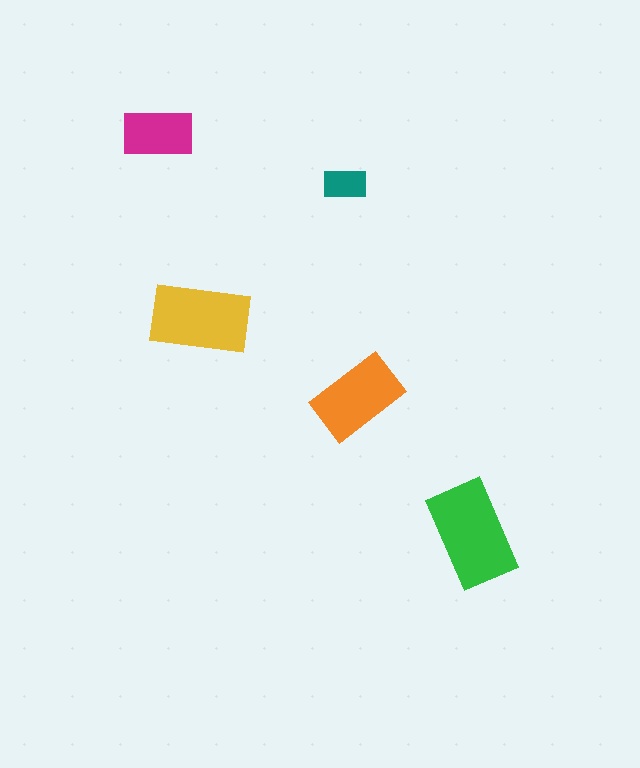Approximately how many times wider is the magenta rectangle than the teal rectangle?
About 1.5 times wider.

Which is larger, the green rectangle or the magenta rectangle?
The green one.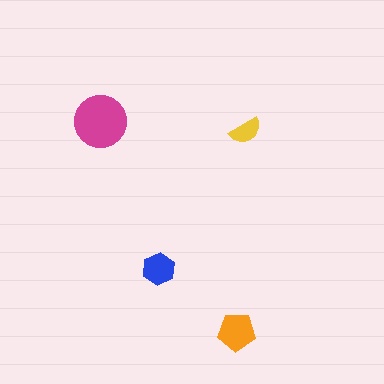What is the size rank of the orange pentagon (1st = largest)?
2nd.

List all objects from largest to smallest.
The magenta circle, the orange pentagon, the blue hexagon, the yellow semicircle.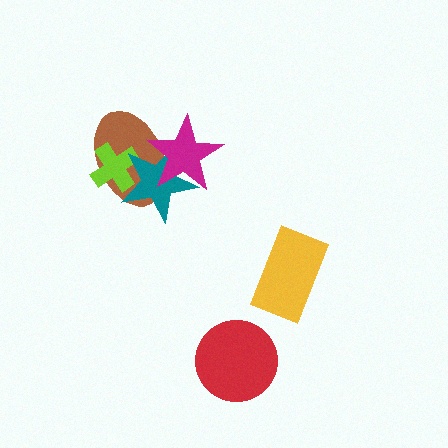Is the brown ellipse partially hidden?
Yes, it is partially covered by another shape.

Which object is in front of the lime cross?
The teal star is in front of the lime cross.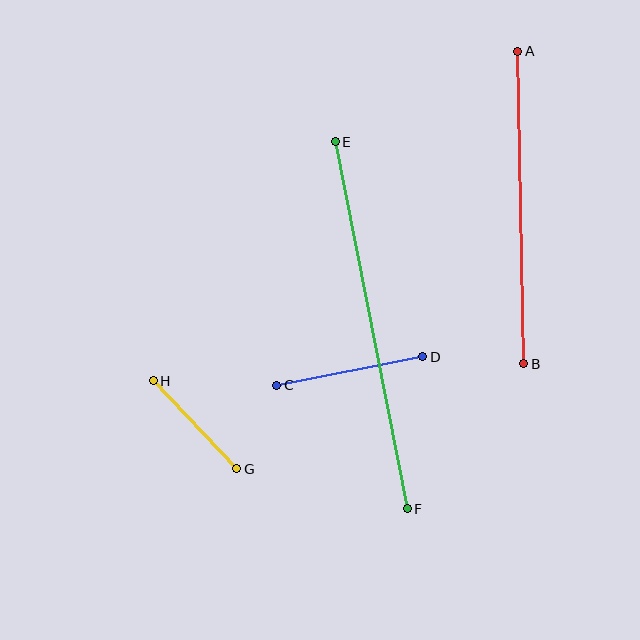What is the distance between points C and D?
The distance is approximately 149 pixels.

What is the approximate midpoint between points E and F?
The midpoint is at approximately (371, 325) pixels.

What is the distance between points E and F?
The distance is approximately 374 pixels.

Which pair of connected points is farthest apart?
Points E and F are farthest apart.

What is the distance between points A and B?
The distance is approximately 312 pixels.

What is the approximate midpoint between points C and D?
The midpoint is at approximately (350, 371) pixels.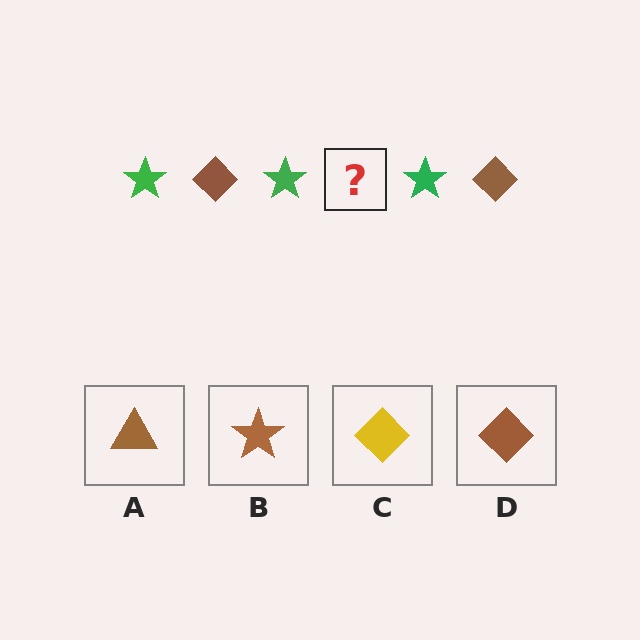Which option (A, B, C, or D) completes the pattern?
D.